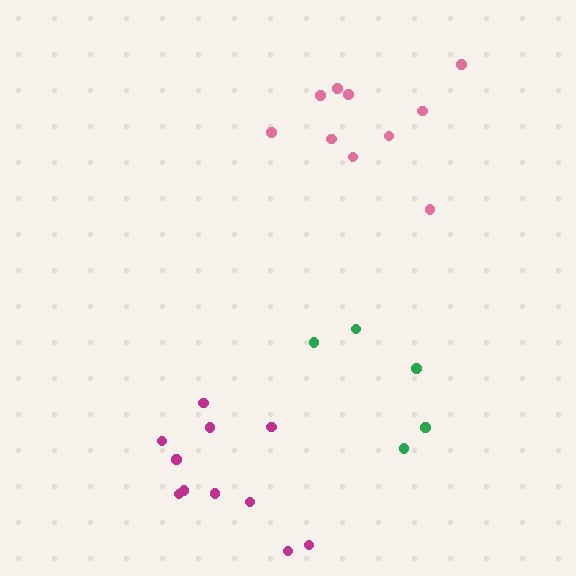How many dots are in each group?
Group 1: 10 dots, Group 2: 5 dots, Group 3: 11 dots (26 total).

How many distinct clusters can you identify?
There are 3 distinct clusters.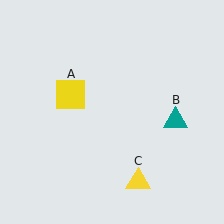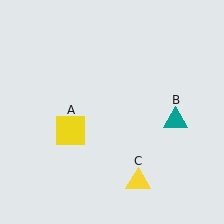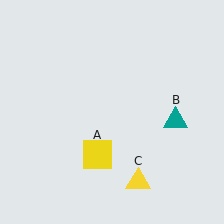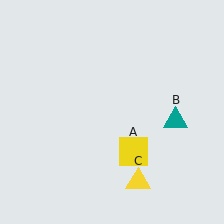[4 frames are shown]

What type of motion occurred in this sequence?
The yellow square (object A) rotated counterclockwise around the center of the scene.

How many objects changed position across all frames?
1 object changed position: yellow square (object A).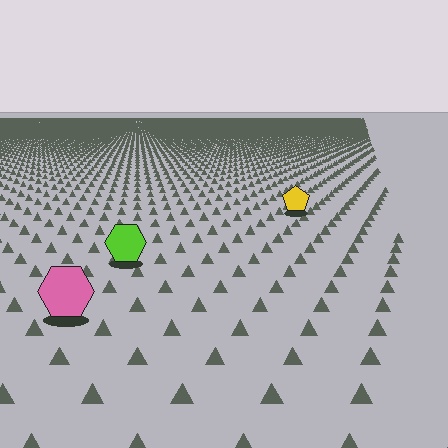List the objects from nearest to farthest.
From nearest to farthest: the pink hexagon, the lime hexagon, the yellow pentagon.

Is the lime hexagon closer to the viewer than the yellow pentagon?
Yes. The lime hexagon is closer — you can tell from the texture gradient: the ground texture is coarser near it.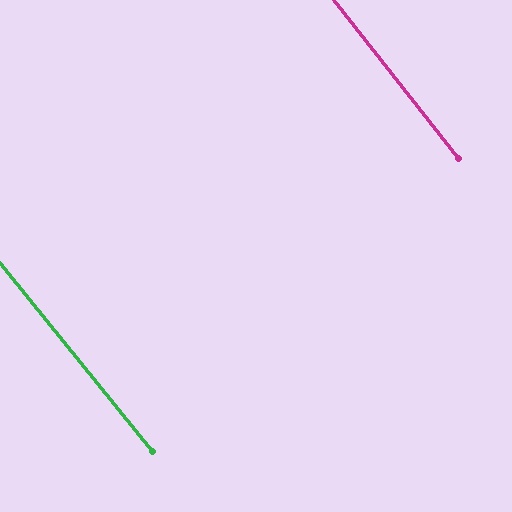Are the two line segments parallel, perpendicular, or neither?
Parallel — their directions differ by only 1.1°.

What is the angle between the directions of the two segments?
Approximately 1 degree.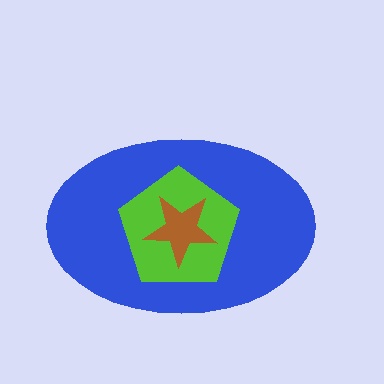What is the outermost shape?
The blue ellipse.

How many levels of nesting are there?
3.